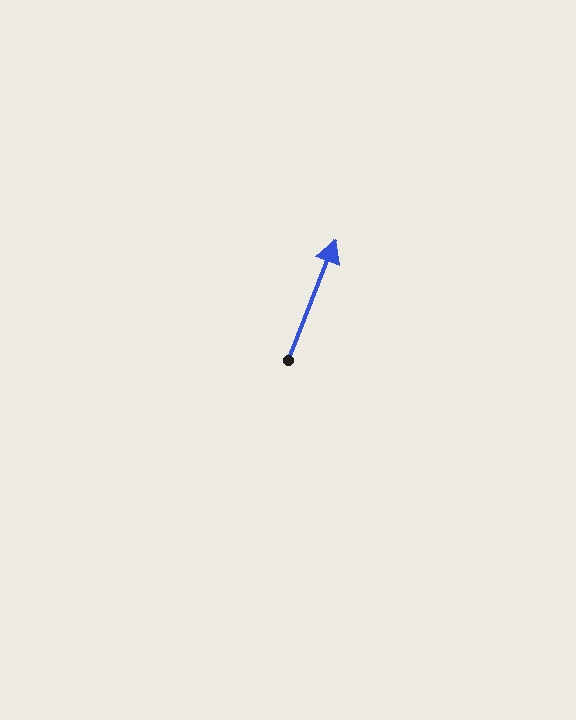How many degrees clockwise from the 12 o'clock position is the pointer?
Approximately 22 degrees.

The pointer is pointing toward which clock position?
Roughly 1 o'clock.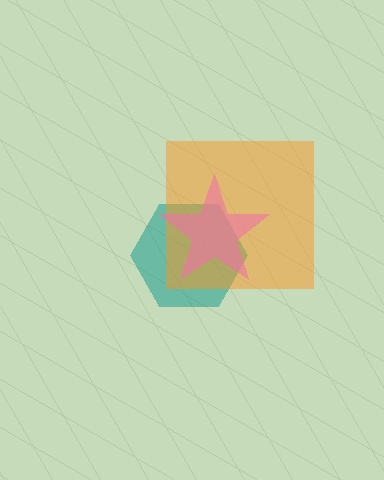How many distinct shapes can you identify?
There are 3 distinct shapes: a teal hexagon, an orange square, a pink star.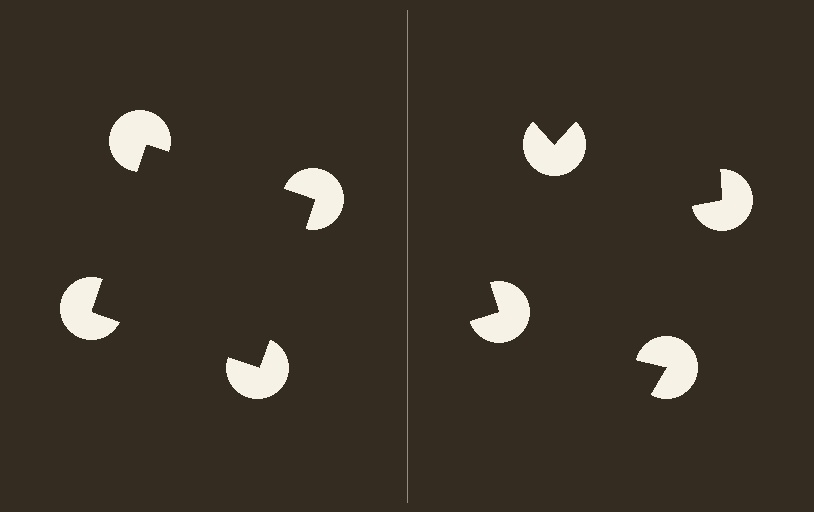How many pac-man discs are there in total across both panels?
8 — 4 on each side.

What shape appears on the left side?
An illusory square.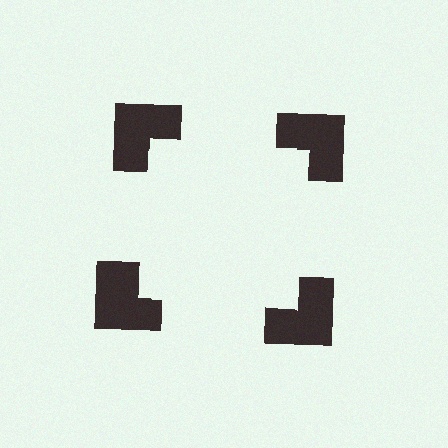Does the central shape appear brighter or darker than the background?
It typically appears slightly brighter than the background, even though no actual brightness change is drawn.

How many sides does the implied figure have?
4 sides.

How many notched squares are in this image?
There are 4 — one at each vertex of the illusory square.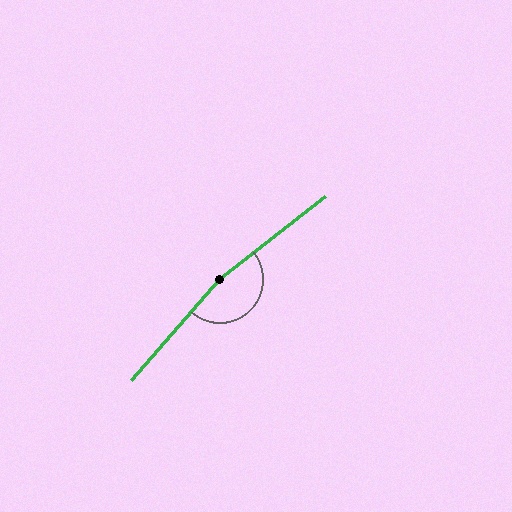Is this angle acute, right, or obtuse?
It is obtuse.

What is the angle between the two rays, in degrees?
Approximately 170 degrees.